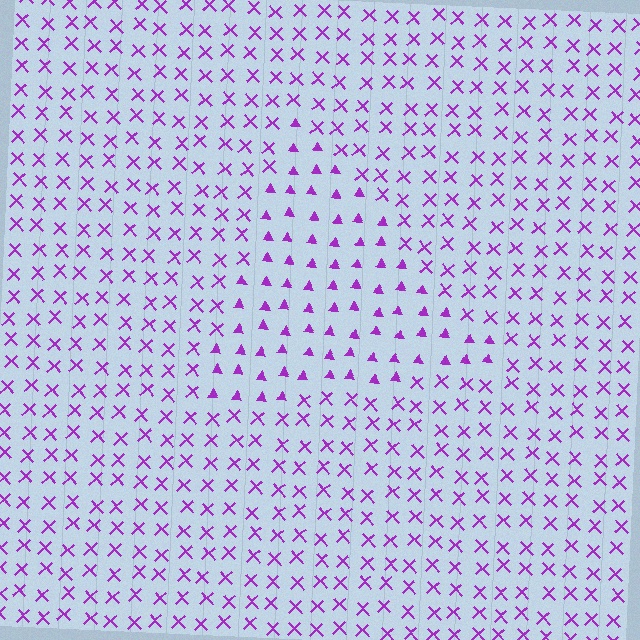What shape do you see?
I see a triangle.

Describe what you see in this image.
The image is filled with small purple elements arranged in a uniform grid. A triangle-shaped region contains triangles, while the surrounding area contains X marks. The boundary is defined purely by the change in element shape.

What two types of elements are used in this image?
The image uses triangles inside the triangle region and X marks outside it.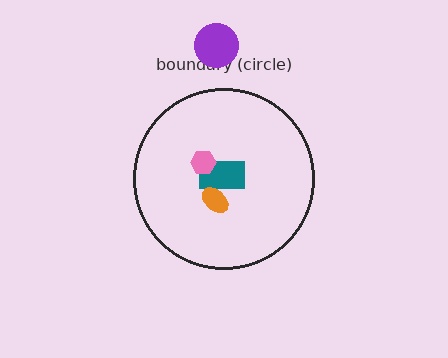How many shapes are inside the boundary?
3 inside, 1 outside.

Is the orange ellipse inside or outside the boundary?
Inside.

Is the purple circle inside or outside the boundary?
Outside.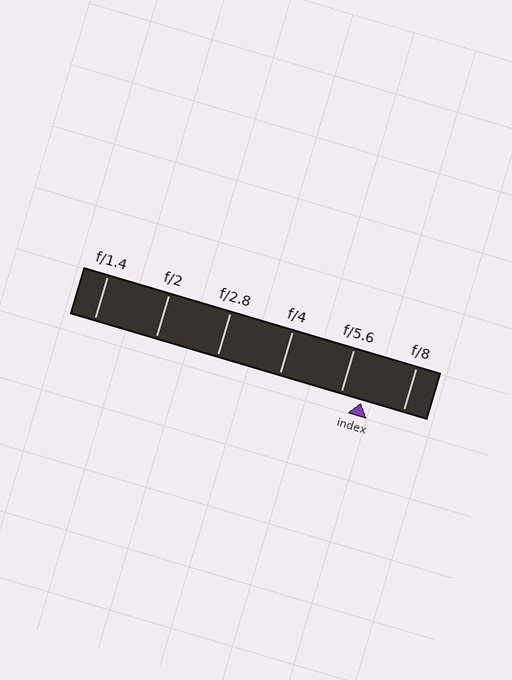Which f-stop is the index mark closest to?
The index mark is closest to f/5.6.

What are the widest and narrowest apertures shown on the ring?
The widest aperture shown is f/1.4 and the narrowest is f/8.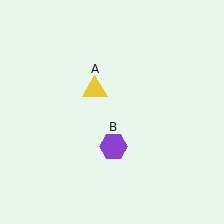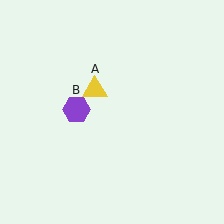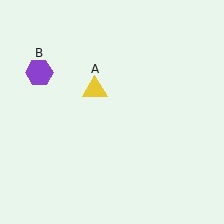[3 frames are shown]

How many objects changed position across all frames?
1 object changed position: purple hexagon (object B).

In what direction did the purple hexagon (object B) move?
The purple hexagon (object B) moved up and to the left.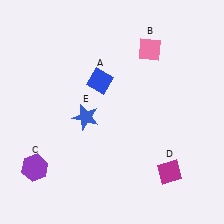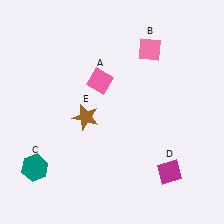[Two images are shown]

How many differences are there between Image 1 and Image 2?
There are 3 differences between the two images.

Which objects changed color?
A changed from blue to pink. C changed from purple to teal. E changed from blue to brown.